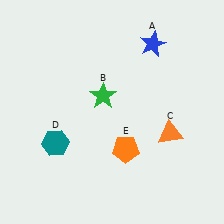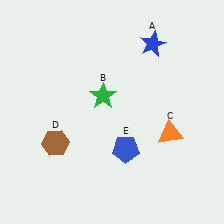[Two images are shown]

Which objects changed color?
D changed from teal to brown. E changed from orange to blue.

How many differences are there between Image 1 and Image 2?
There are 2 differences between the two images.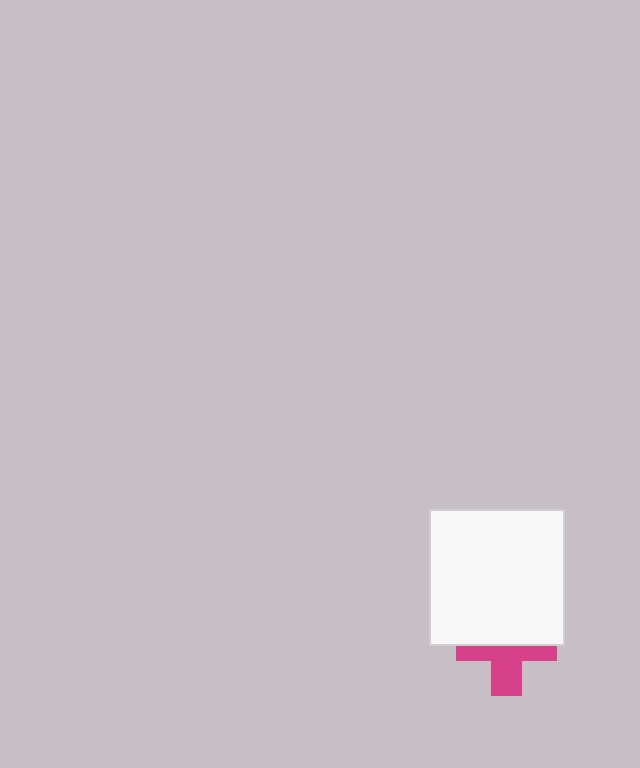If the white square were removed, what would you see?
You would see the complete magenta cross.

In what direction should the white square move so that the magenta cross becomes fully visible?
The white square should move up. That is the shortest direction to clear the overlap and leave the magenta cross fully visible.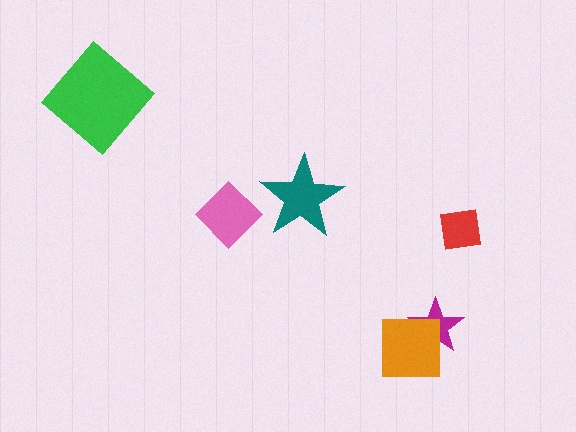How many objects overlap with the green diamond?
0 objects overlap with the green diamond.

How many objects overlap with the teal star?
0 objects overlap with the teal star.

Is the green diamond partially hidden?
No, no other shape covers it.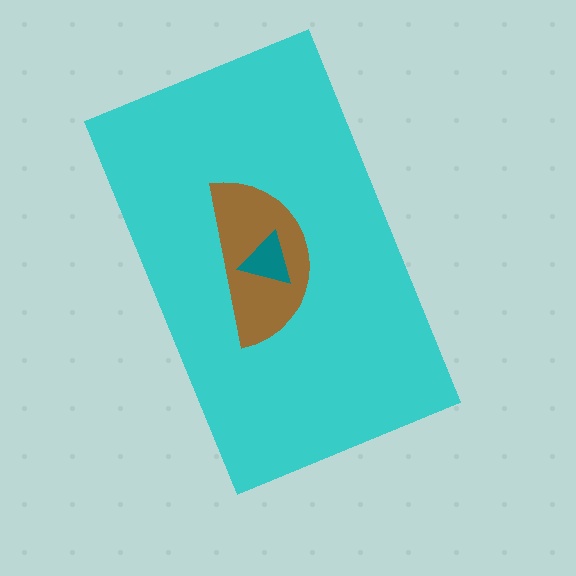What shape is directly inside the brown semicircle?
The teal triangle.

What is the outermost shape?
The cyan rectangle.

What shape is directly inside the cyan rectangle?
The brown semicircle.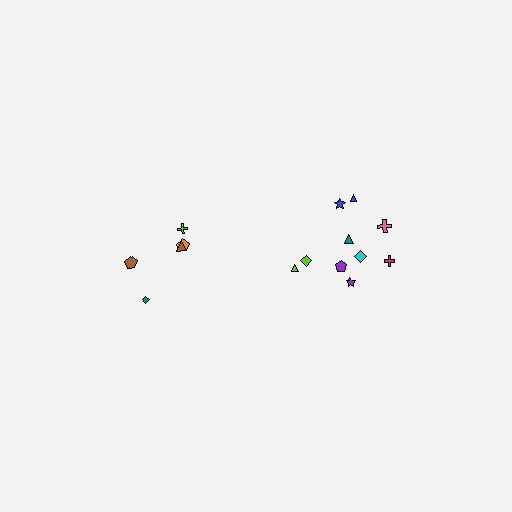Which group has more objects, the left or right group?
The right group.